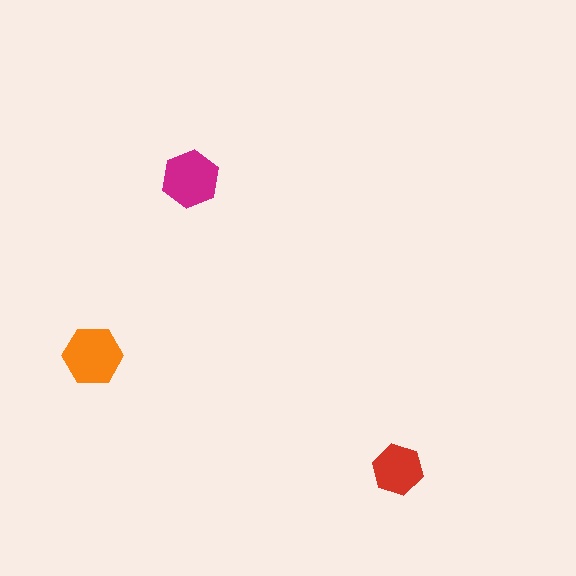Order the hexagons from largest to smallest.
the orange one, the magenta one, the red one.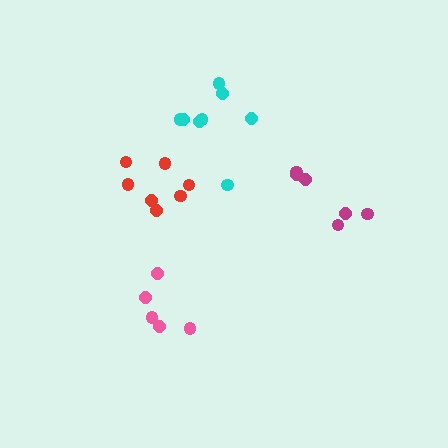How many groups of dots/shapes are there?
There are 4 groups.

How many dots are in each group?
Group 1: 7 dots, Group 2: 5 dots, Group 3: 6 dots, Group 4: 8 dots (26 total).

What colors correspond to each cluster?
The clusters are colored: red, pink, magenta, cyan.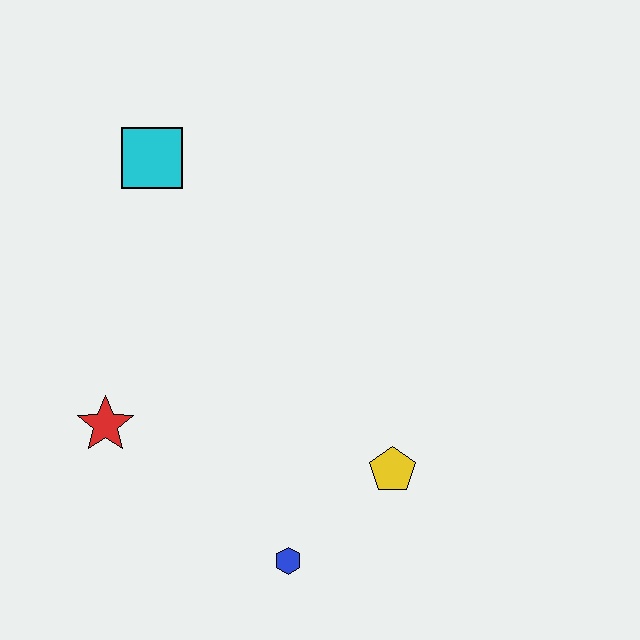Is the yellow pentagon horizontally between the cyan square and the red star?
No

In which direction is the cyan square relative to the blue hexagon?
The cyan square is above the blue hexagon.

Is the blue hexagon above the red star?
No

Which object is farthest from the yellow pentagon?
The cyan square is farthest from the yellow pentagon.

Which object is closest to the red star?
The blue hexagon is closest to the red star.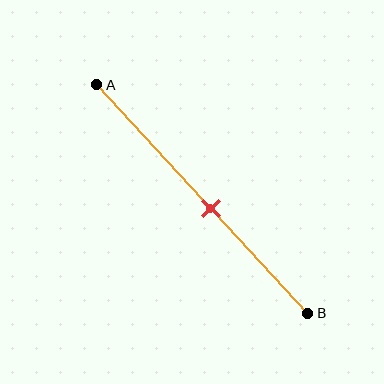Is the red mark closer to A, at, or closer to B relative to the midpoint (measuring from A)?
The red mark is closer to point B than the midpoint of segment AB.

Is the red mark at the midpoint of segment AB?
No, the mark is at about 55% from A, not at the 50% midpoint.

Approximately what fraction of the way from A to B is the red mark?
The red mark is approximately 55% of the way from A to B.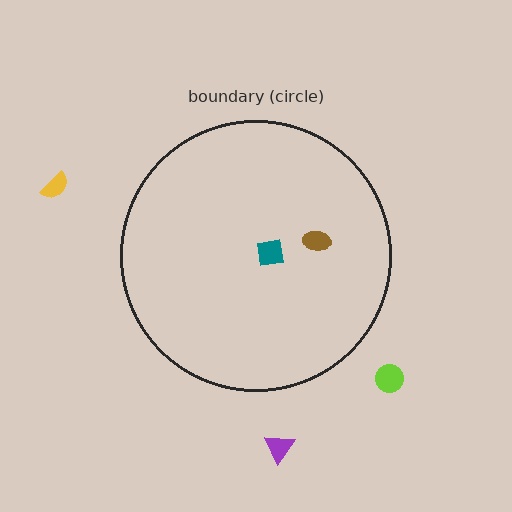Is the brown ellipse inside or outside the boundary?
Inside.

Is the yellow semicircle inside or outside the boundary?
Outside.